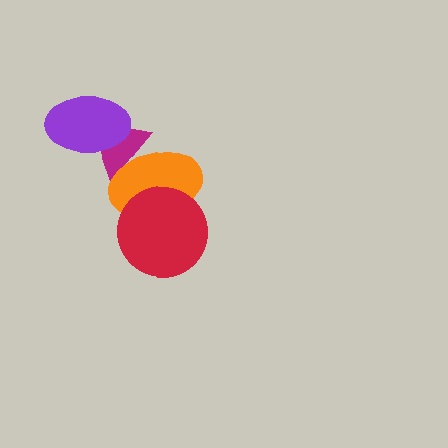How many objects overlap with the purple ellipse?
1 object overlaps with the purple ellipse.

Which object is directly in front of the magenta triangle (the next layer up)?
The orange ellipse is directly in front of the magenta triangle.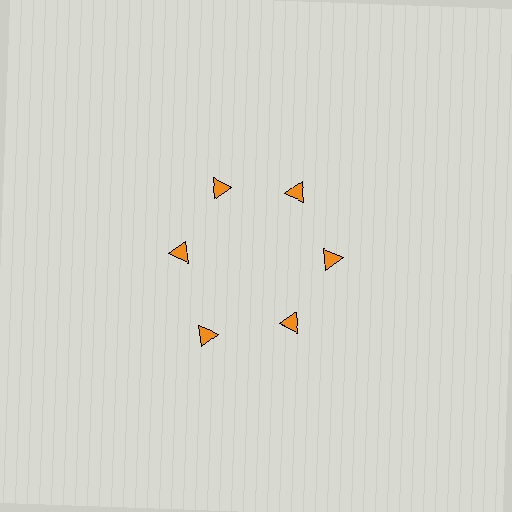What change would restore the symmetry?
The symmetry would be restored by moving it inward, back onto the ring so that all 6 triangles sit at equal angles and equal distance from the center.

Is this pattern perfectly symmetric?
No. The 6 orange triangles are arranged in a ring, but one element near the 7 o'clock position is pushed outward from the center, breaking the 6-fold rotational symmetry.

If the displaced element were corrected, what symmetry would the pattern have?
It would have 6-fold rotational symmetry — the pattern would map onto itself every 60 degrees.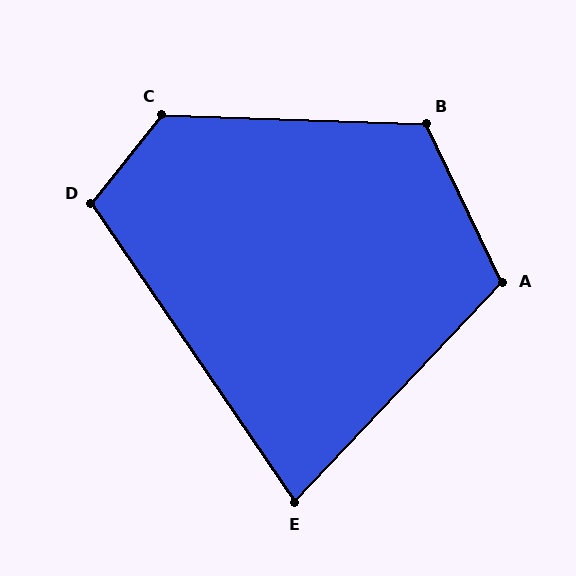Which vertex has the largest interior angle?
C, at approximately 127 degrees.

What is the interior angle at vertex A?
Approximately 111 degrees (obtuse).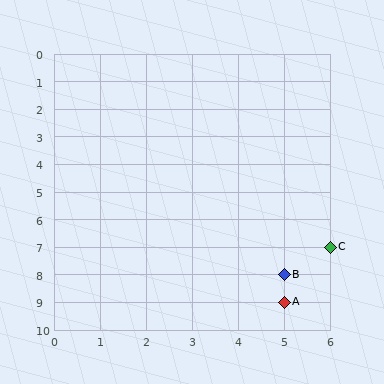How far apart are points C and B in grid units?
Points C and B are 1 column and 1 row apart (about 1.4 grid units diagonally).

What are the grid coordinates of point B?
Point B is at grid coordinates (5, 8).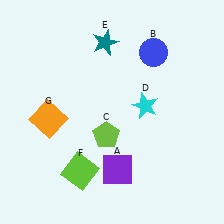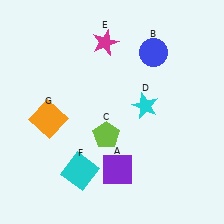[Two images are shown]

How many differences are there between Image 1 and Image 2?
There are 2 differences between the two images.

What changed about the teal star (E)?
In Image 1, E is teal. In Image 2, it changed to magenta.